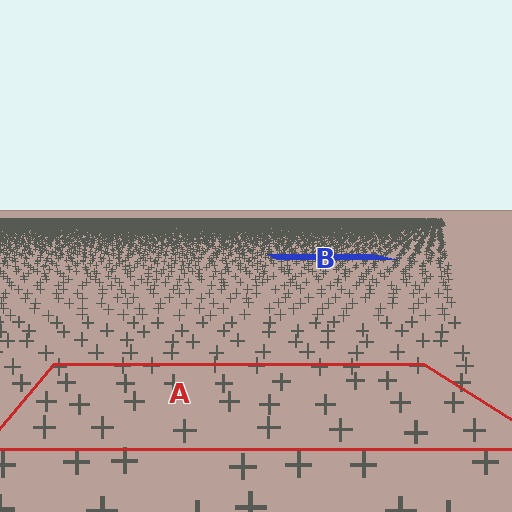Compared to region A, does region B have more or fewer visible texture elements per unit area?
Region B has more texture elements per unit area — they are packed more densely because it is farther away.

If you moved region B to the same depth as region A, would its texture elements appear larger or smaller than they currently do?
They would appear larger. At a closer depth, the same texture elements are projected at a bigger on-screen size.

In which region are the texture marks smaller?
The texture marks are smaller in region B, because it is farther away.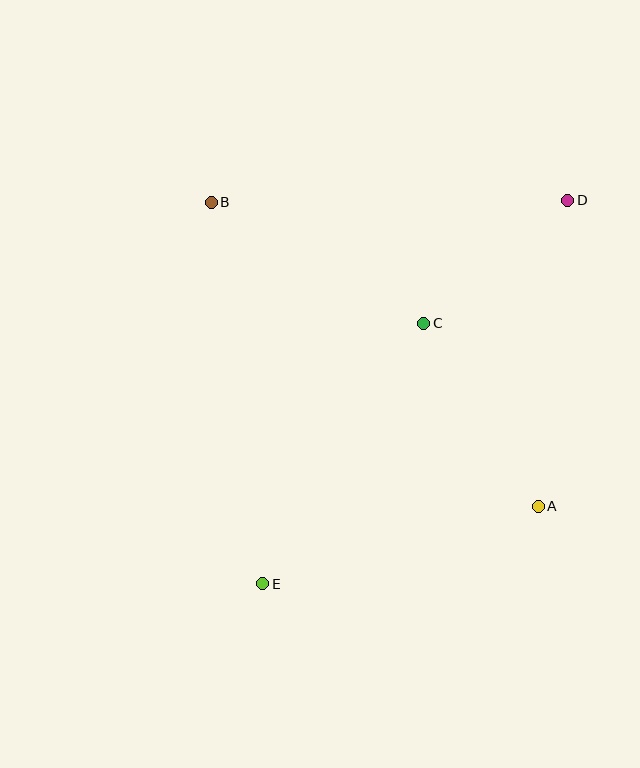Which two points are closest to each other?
Points C and D are closest to each other.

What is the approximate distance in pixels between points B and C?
The distance between B and C is approximately 245 pixels.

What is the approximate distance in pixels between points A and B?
The distance between A and B is approximately 446 pixels.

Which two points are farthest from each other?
Points D and E are farthest from each other.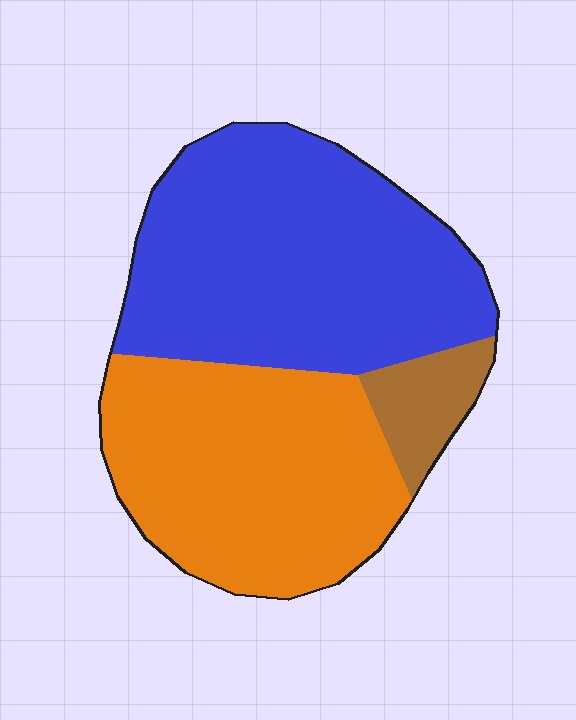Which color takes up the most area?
Blue, at roughly 50%.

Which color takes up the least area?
Brown, at roughly 10%.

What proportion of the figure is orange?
Orange covers 42% of the figure.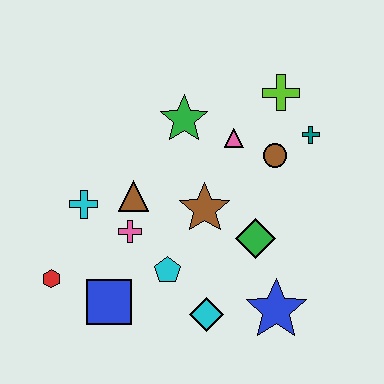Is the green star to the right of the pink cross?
Yes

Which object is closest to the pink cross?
The brown triangle is closest to the pink cross.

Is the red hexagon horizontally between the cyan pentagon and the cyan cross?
No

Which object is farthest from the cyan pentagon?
The lime cross is farthest from the cyan pentagon.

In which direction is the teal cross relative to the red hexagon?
The teal cross is to the right of the red hexagon.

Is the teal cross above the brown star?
Yes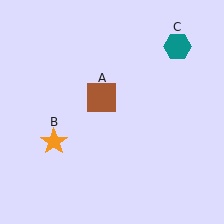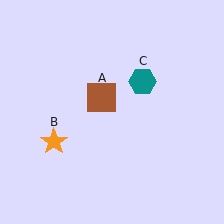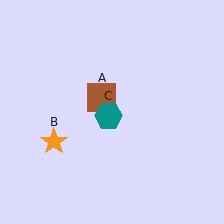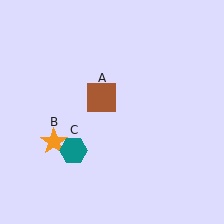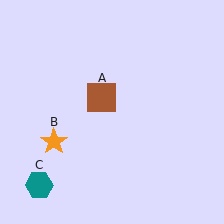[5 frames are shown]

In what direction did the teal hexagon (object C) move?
The teal hexagon (object C) moved down and to the left.